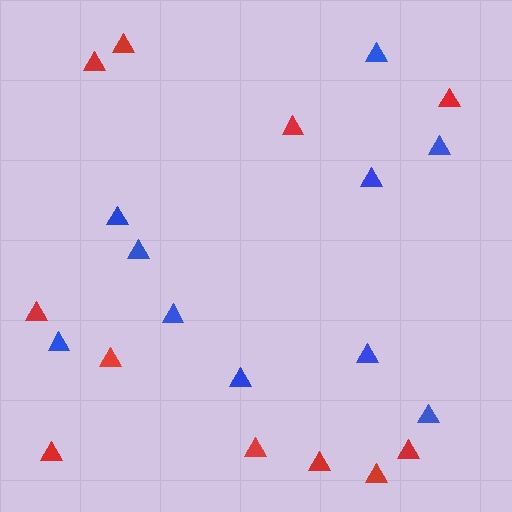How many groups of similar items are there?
There are 2 groups: one group of red triangles (11) and one group of blue triangles (10).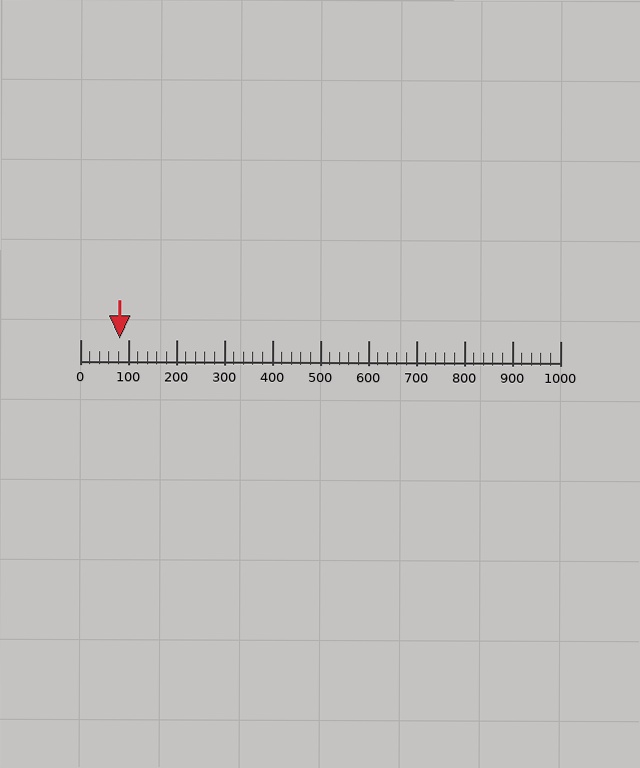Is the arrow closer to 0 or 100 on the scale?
The arrow is closer to 100.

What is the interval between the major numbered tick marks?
The major tick marks are spaced 100 units apart.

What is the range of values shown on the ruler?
The ruler shows values from 0 to 1000.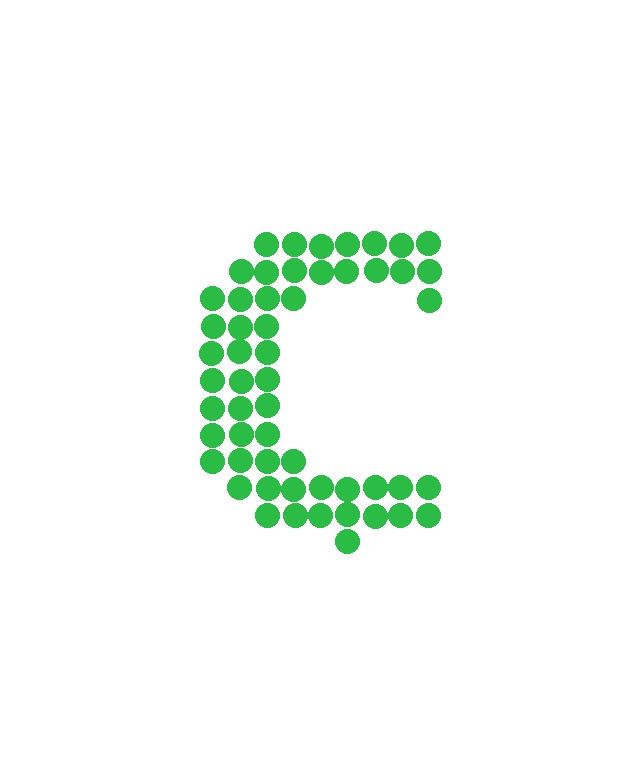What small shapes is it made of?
It is made of small circles.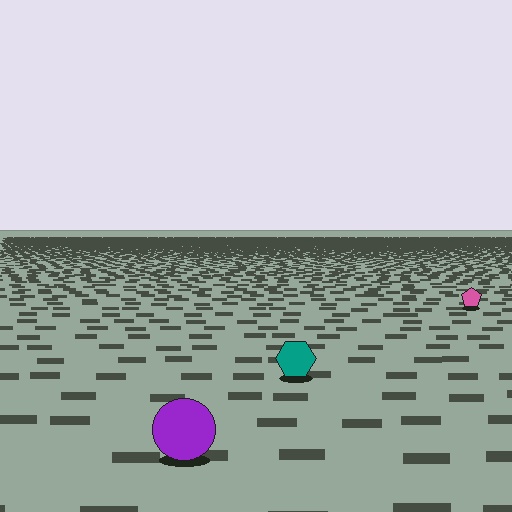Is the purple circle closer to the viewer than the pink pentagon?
Yes. The purple circle is closer — you can tell from the texture gradient: the ground texture is coarser near it.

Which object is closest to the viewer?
The purple circle is closest. The texture marks near it are larger and more spread out.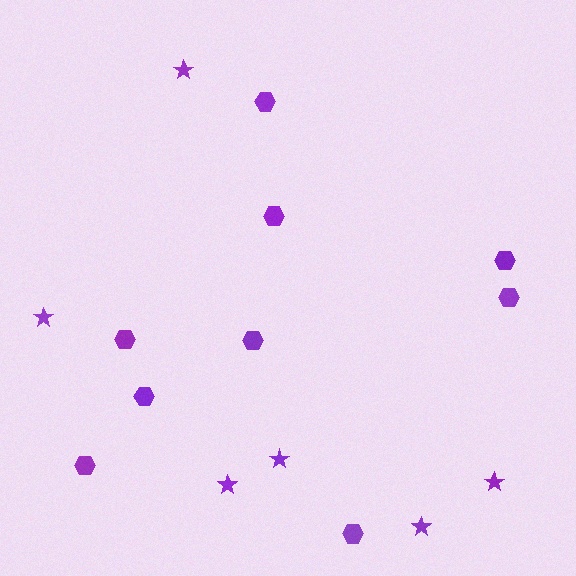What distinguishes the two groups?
There are 2 groups: one group of stars (6) and one group of hexagons (9).